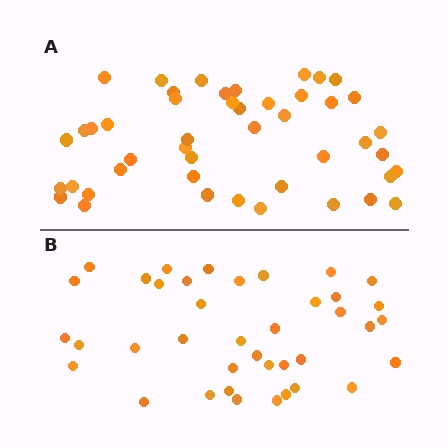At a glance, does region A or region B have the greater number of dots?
Region A (the top region) has more dots.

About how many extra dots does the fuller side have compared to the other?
Region A has roughly 8 or so more dots than region B.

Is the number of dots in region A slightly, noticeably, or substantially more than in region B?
Region A has only slightly more — the two regions are fairly close. The ratio is roughly 1.2 to 1.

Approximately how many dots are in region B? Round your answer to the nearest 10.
About 40 dots. (The exact count is 39, which rounds to 40.)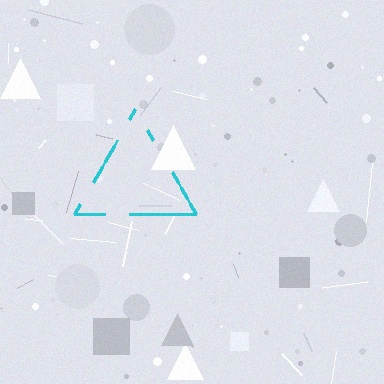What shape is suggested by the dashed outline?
The dashed outline suggests a triangle.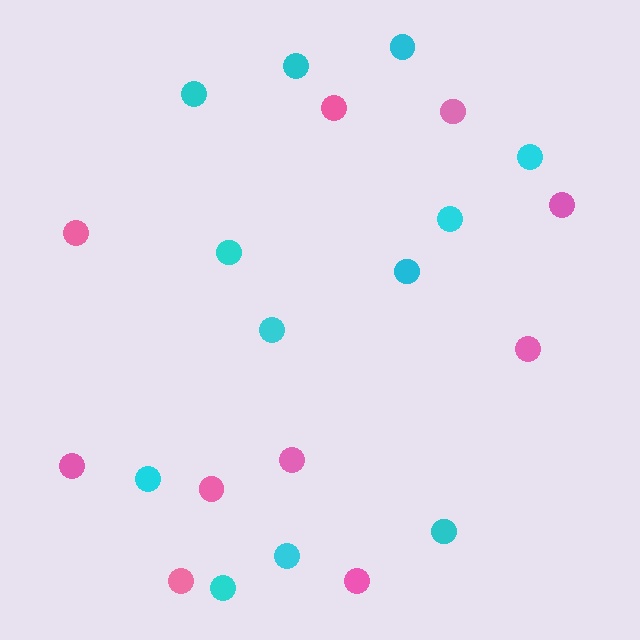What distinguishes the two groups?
There are 2 groups: one group of pink circles (10) and one group of cyan circles (12).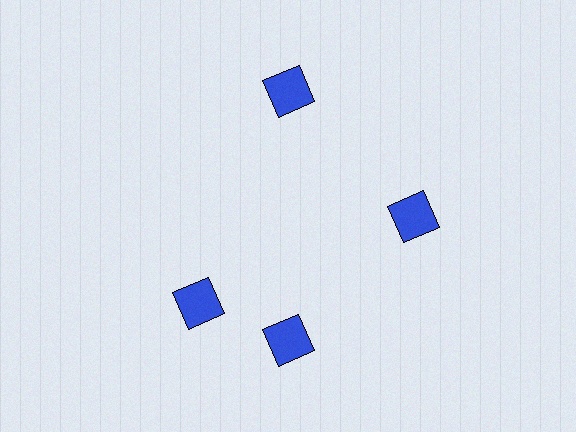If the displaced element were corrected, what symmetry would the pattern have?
It would have 4-fold rotational symmetry — the pattern would map onto itself every 90 degrees.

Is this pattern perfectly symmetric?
No. The 4 blue squares are arranged in a ring, but one element near the 9 o'clock position is rotated out of alignment along the ring, breaking the 4-fold rotational symmetry.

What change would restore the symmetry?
The symmetry would be restored by rotating it back into even spacing with its neighbors so that all 4 squares sit at equal angles and equal distance from the center.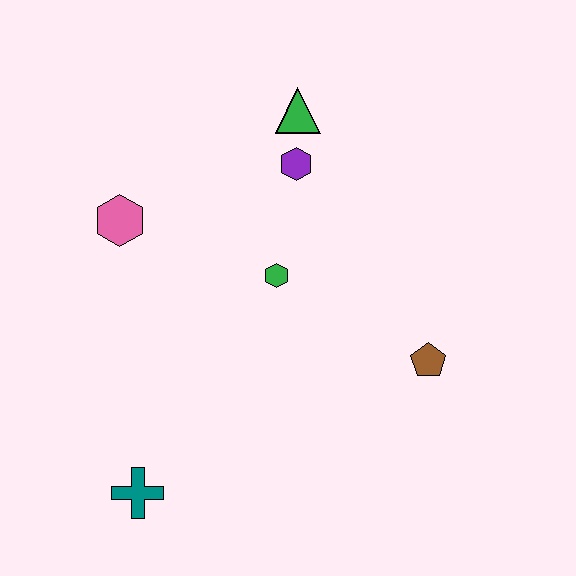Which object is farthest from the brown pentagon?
The pink hexagon is farthest from the brown pentagon.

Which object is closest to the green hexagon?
The purple hexagon is closest to the green hexagon.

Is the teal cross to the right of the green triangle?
No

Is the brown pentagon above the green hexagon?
No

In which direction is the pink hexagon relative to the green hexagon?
The pink hexagon is to the left of the green hexagon.